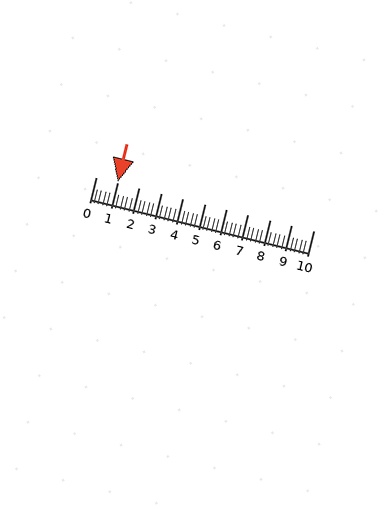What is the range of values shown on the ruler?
The ruler shows values from 0 to 10.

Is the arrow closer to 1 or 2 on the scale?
The arrow is closer to 1.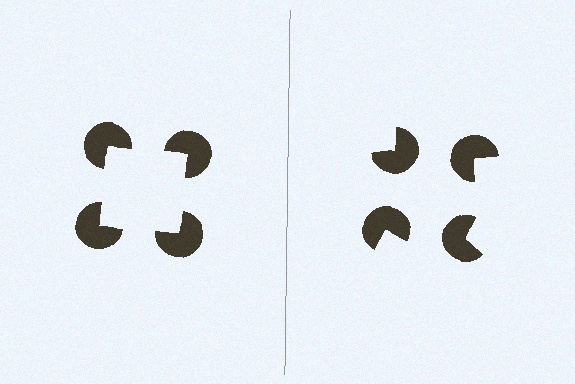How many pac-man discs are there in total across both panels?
8 — 4 on each side.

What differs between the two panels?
The pac-man discs are positioned identically on both sides; only the wedge orientations differ. On the left they align to a square; on the right they are misaligned.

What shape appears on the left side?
An illusory square.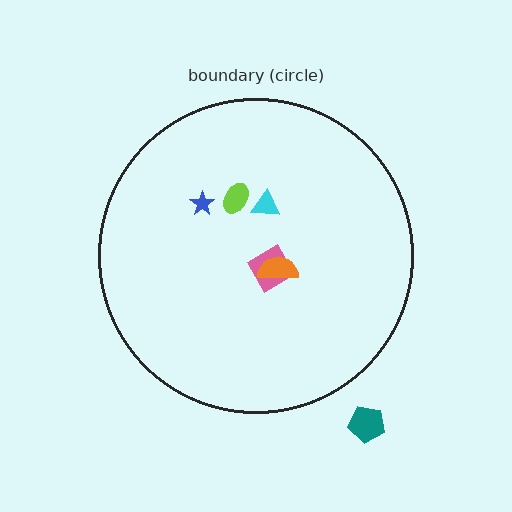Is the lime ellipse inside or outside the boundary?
Inside.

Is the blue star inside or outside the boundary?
Inside.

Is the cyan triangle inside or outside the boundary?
Inside.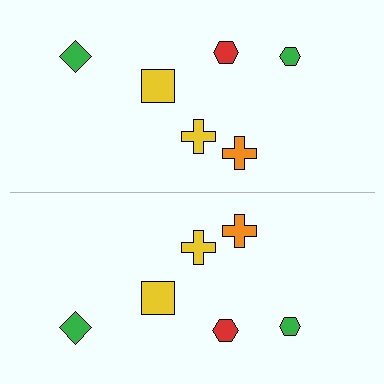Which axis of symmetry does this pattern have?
The pattern has a horizontal axis of symmetry running through the center of the image.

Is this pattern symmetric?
Yes, this pattern has bilateral (reflection) symmetry.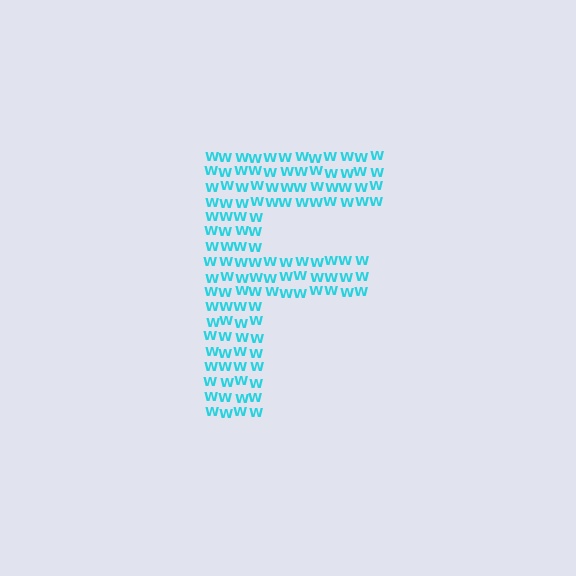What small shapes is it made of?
It is made of small letter W's.